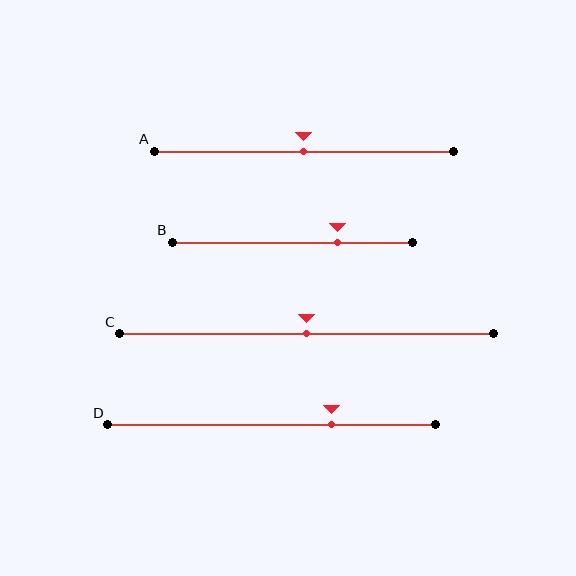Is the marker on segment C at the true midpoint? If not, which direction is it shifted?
Yes, the marker on segment C is at the true midpoint.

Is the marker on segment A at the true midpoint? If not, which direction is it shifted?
Yes, the marker on segment A is at the true midpoint.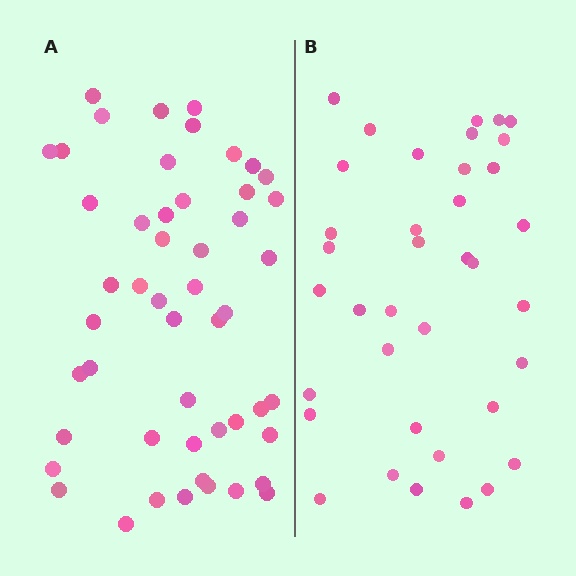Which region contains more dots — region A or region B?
Region A (the left region) has more dots.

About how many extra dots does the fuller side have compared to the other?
Region A has approximately 15 more dots than region B.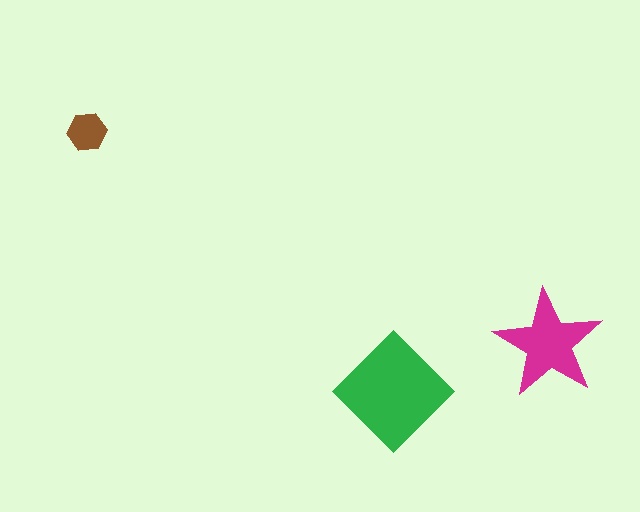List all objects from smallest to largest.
The brown hexagon, the magenta star, the green diamond.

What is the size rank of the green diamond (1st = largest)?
1st.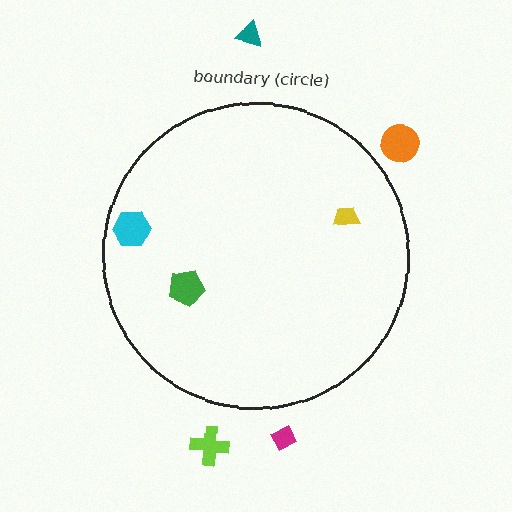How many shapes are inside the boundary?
3 inside, 4 outside.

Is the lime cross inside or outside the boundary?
Outside.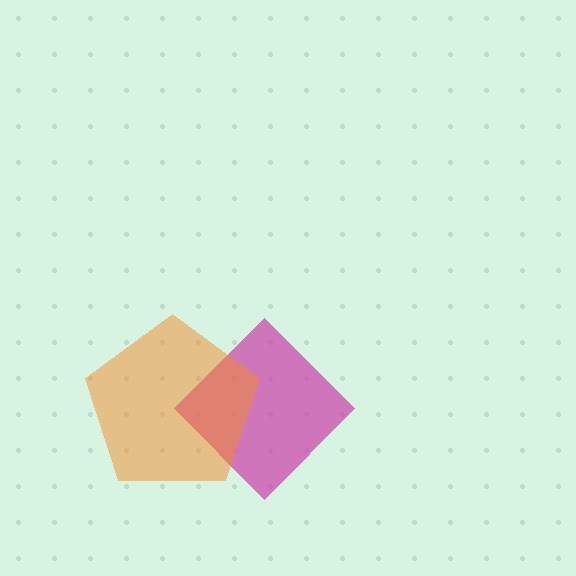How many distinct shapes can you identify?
There are 2 distinct shapes: a magenta diamond, an orange pentagon.